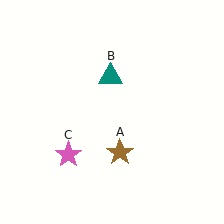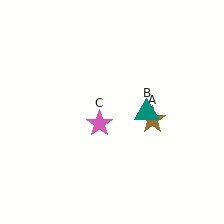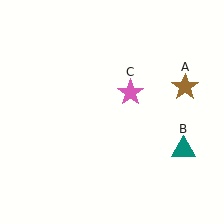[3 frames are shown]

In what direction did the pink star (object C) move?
The pink star (object C) moved up and to the right.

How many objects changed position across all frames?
3 objects changed position: brown star (object A), teal triangle (object B), pink star (object C).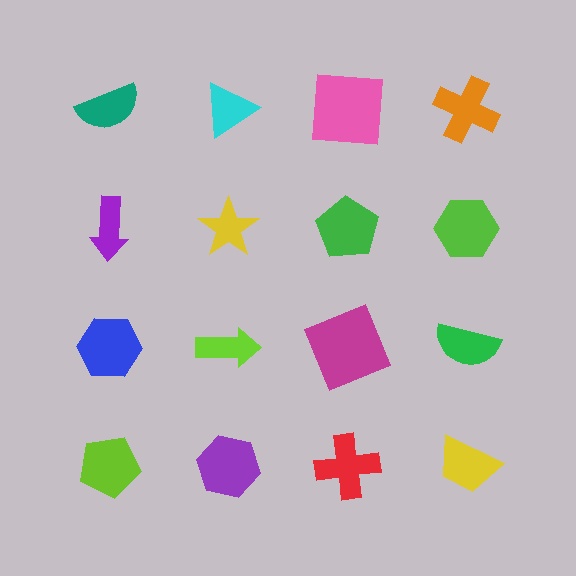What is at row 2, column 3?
A green pentagon.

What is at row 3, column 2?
A lime arrow.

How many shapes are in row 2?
4 shapes.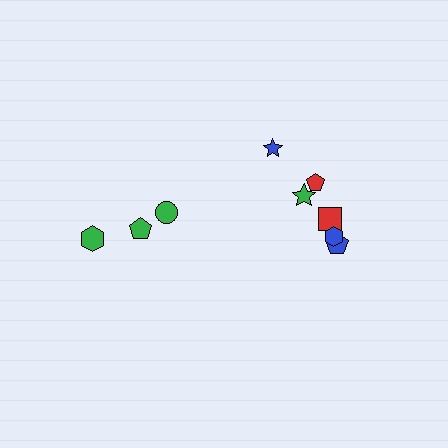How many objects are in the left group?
There are 3 objects.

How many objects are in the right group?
There are 6 objects.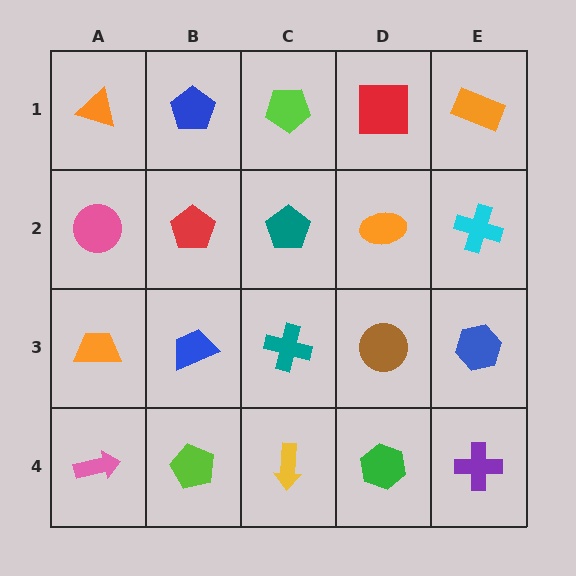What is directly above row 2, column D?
A red square.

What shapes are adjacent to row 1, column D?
An orange ellipse (row 2, column D), a lime pentagon (row 1, column C), an orange rectangle (row 1, column E).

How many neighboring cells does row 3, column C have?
4.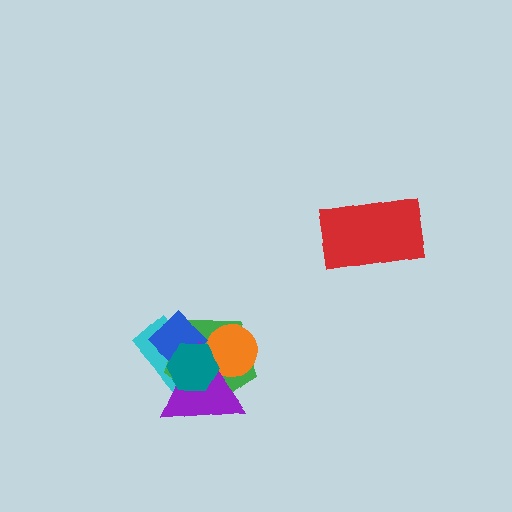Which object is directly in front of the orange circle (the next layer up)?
The purple triangle is directly in front of the orange circle.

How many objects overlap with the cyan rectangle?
4 objects overlap with the cyan rectangle.